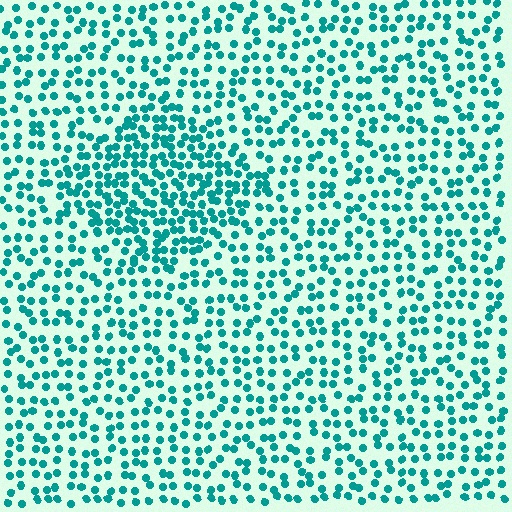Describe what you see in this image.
The image contains small teal elements arranged at two different densities. A diamond-shaped region is visible where the elements are more densely packed than the surrounding area.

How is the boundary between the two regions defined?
The boundary is defined by a change in element density (approximately 1.8x ratio). All elements are the same color, size, and shape.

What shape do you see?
I see a diamond.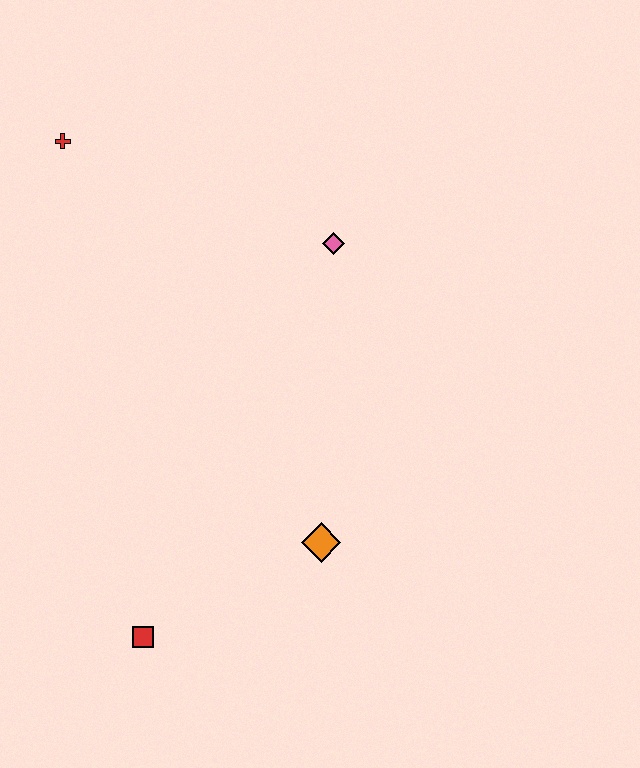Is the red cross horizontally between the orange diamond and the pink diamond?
No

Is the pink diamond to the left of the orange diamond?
No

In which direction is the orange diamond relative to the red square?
The orange diamond is to the right of the red square.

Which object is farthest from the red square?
The red cross is farthest from the red square.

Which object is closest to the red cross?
The pink diamond is closest to the red cross.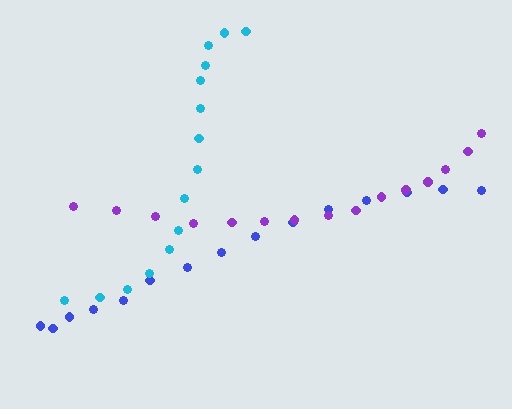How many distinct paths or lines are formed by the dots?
There are 3 distinct paths.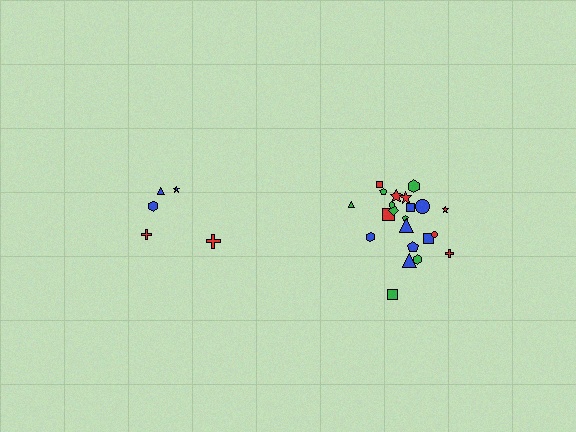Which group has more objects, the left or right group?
The right group.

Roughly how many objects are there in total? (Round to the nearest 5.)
Roughly 25 objects in total.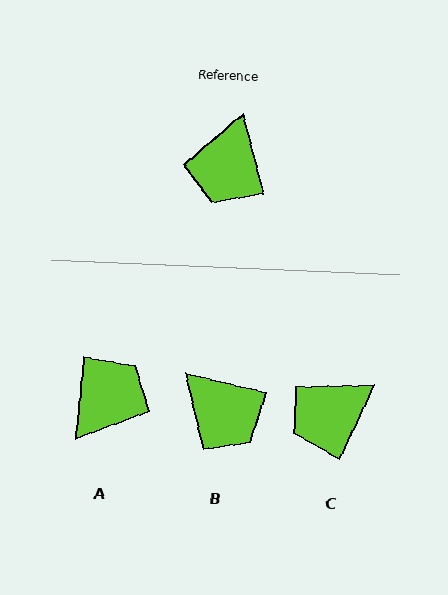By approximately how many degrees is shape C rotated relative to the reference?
Approximately 39 degrees clockwise.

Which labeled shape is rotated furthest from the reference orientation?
A, about 160 degrees away.